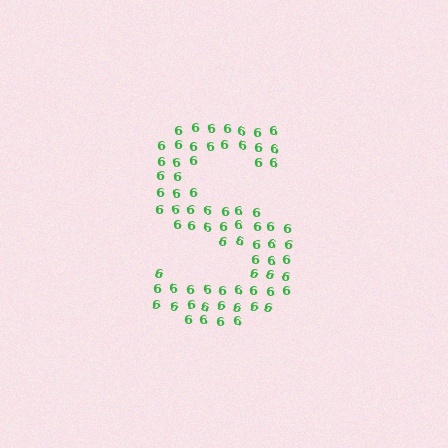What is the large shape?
The large shape is the letter S.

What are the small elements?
The small elements are digit 6's.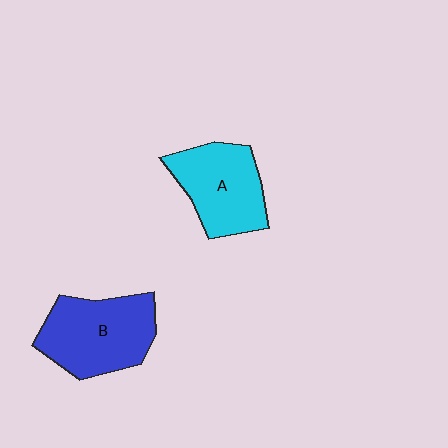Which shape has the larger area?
Shape B (blue).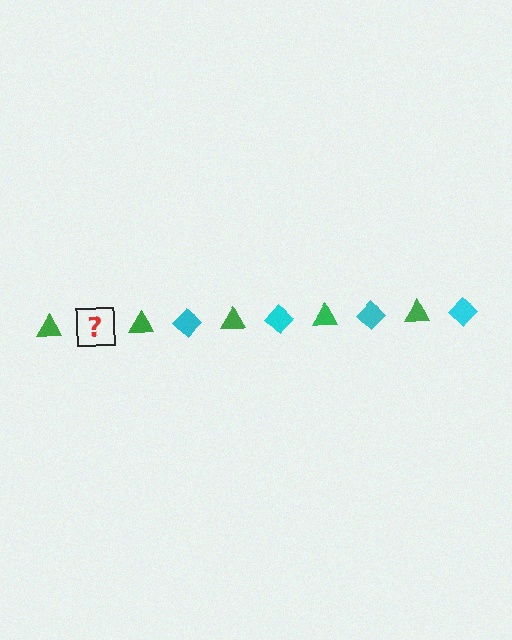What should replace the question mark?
The question mark should be replaced with a cyan diamond.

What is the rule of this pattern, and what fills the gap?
The rule is that the pattern alternates between green triangle and cyan diamond. The gap should be filled with a cyan diamond.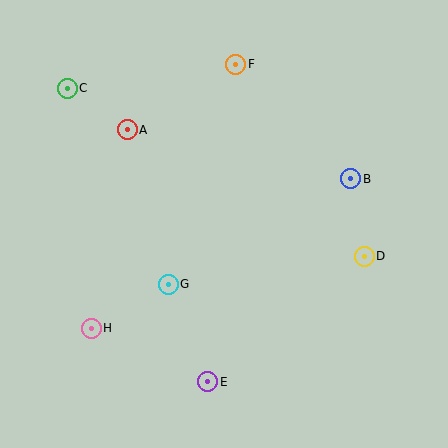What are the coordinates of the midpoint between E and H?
The midpoint between E and H is at (150, 355).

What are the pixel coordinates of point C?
Point C is at (67, 88).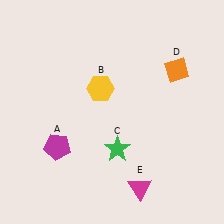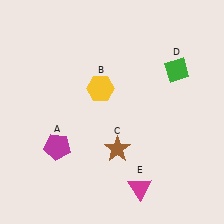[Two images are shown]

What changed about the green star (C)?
In Image 1, C is green. In Image 2, it changed to brown.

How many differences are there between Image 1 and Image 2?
There are 2 differences between the two images.